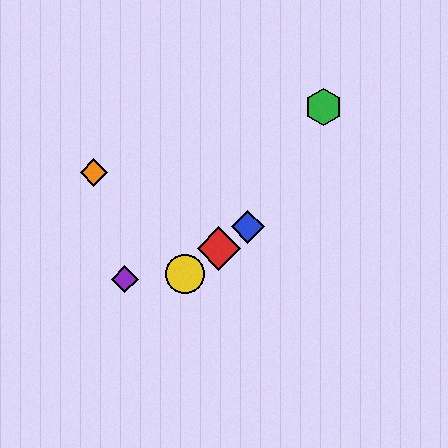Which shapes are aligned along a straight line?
The red diamond, the blue diamond, the yellow circle are aligned along a straight line.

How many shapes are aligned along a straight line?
3 shapes (the red diamond, the blue diamond, the yellow circle) are aligned along a straight line.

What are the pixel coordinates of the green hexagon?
The green hexagon is at (324, 107).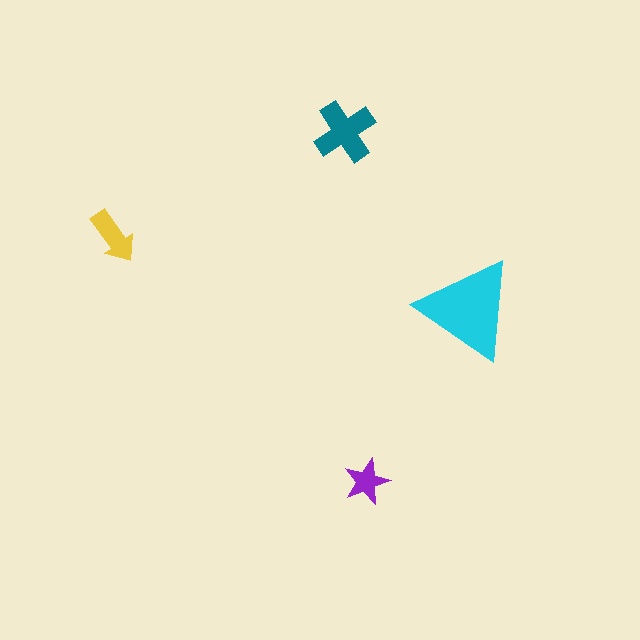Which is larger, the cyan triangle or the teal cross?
The cyan triangle.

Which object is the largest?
The cyan triangle.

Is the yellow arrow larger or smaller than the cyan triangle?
Smaller.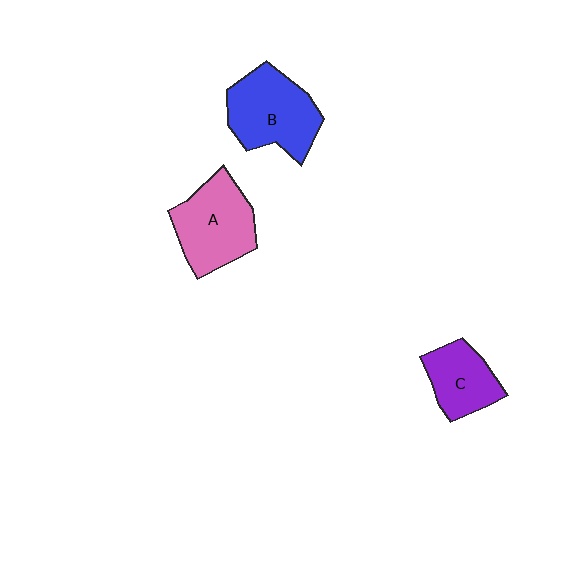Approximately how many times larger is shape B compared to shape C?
Approximately 1.5 times.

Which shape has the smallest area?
Shape C (purple).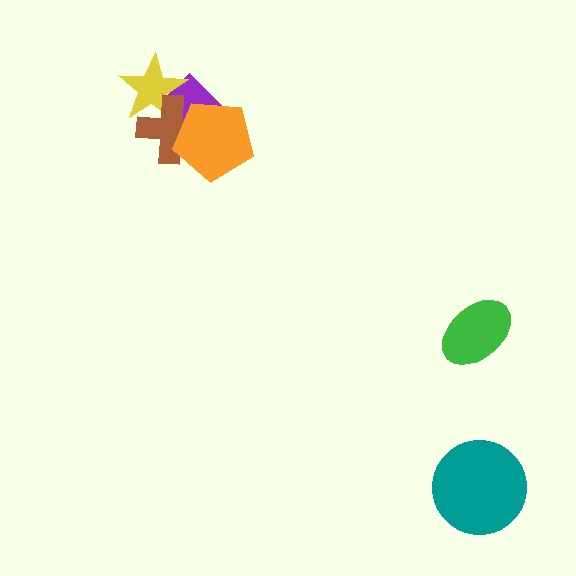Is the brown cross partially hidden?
Yes, it is partially covered by another shape.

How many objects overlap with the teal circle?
0 objects overlap with the teal circle.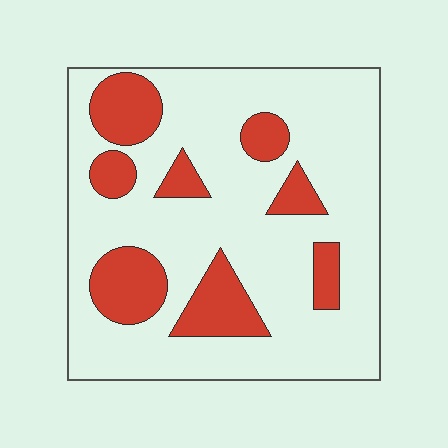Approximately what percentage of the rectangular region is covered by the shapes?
Approximately 25%.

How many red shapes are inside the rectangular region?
8.